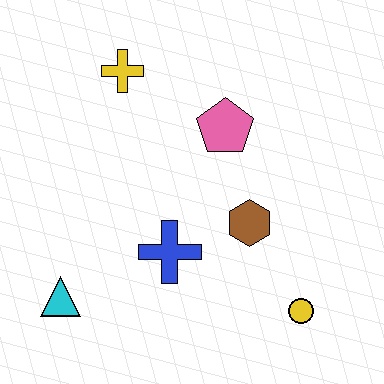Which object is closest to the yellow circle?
The brown hexagon is closest to the yellow circle.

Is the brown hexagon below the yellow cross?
Yes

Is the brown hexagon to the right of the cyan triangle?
Yes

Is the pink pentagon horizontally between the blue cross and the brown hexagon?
Yes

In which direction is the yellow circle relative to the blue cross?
The yellow circle is to the right of the blue cross.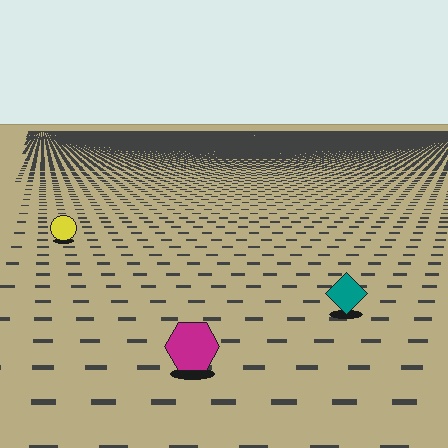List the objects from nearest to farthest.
From nearest to farthest: the magenta hexagon, the teal diamond, the yellow circle.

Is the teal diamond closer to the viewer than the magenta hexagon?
No. The magenta hexagon is closer — you can tell from the texture gradient: the ground texture is coarser near it.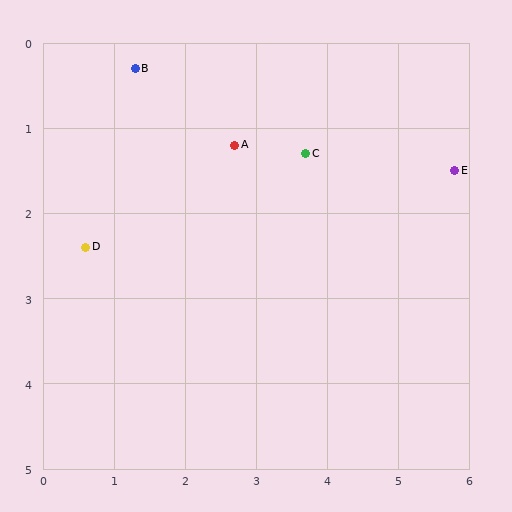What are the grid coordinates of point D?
Point D is at approximately (0.6, 2.4).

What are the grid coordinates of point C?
Point C is at approximately (3.7, 1.3).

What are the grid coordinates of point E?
Point E is at approximately (5.8, 1.5).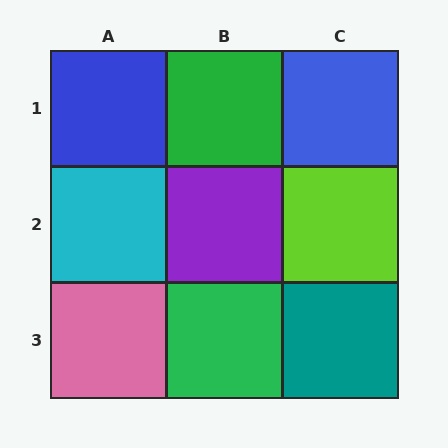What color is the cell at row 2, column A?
Cyan.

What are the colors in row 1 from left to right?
Blue, green, blue.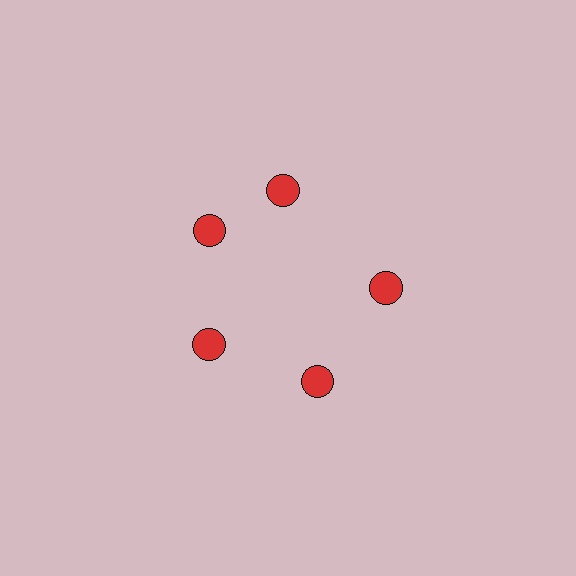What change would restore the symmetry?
The symmetry would be restored by rotating it back into even spacing with its neighbors so that all 5 circles sit at equal angles and equal distance from the center.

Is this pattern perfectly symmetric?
No. The 5 red circles are arranged in a ring, but one element near the 1 o'clock position is rotated out of alignment along the ring, breaking the 5-fold rotational symmetry.